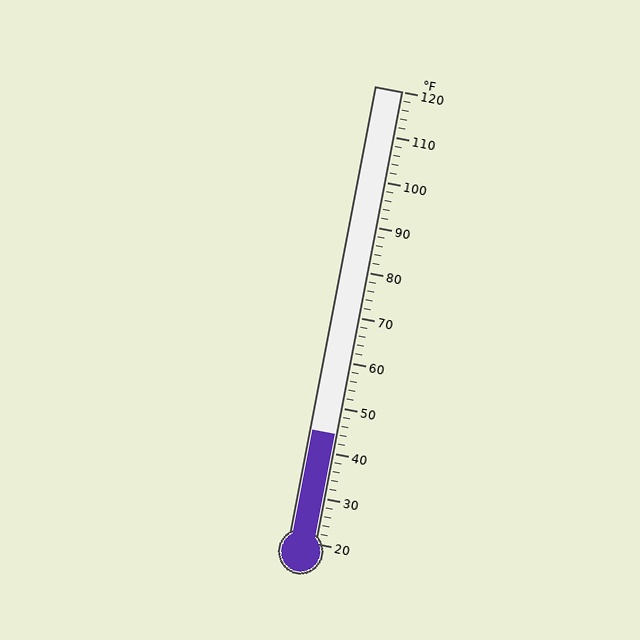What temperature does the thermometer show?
The thermometer shows approximately 44°F.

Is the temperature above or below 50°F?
The temperature is below 50°F.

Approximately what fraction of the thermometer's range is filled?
The thermometer is filled to approximately 25% of its range.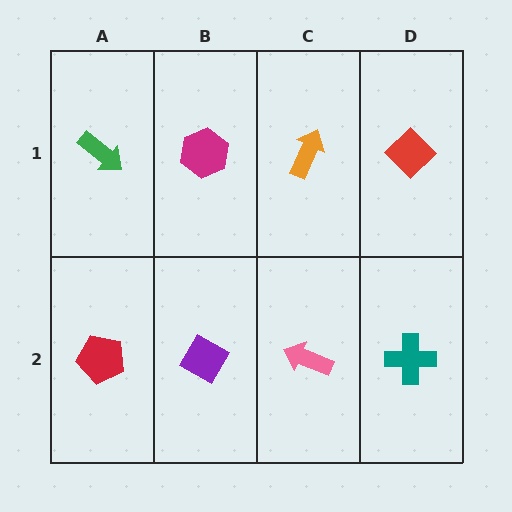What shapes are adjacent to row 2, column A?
A green arrow (row 1, column A), a purple diamond (row 2, column B).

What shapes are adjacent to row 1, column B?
A purple diamond (row 2, column B), a green arrow (row 1, column A), an orange arrow (row 1, column C).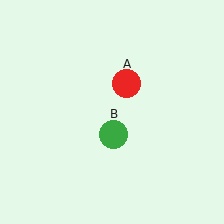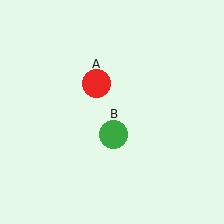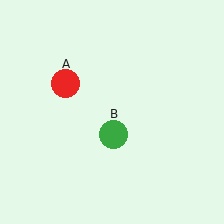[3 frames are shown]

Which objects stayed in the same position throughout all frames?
Green circle (object B) remained stationary.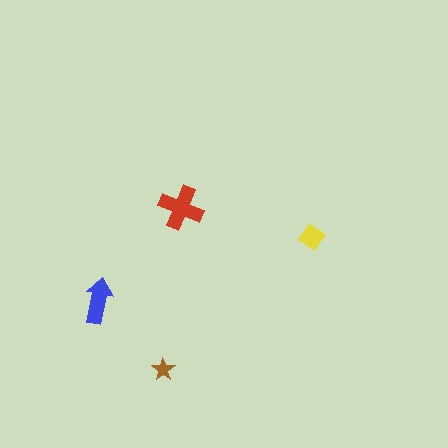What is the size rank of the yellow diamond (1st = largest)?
3rd.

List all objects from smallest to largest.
The brown star, the yellow diamond, the blue arrow, the red cross.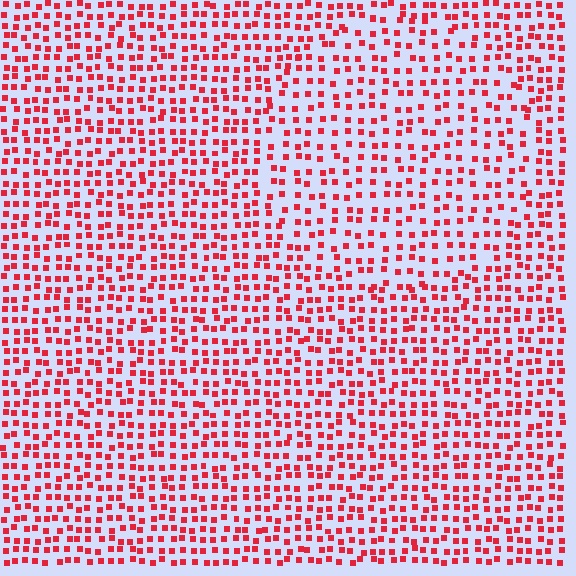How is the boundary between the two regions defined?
The boundary is defined by a change in element density (approximately 1.5x ratio). All elements are the same color, size, and shape.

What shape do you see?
I see a circle.